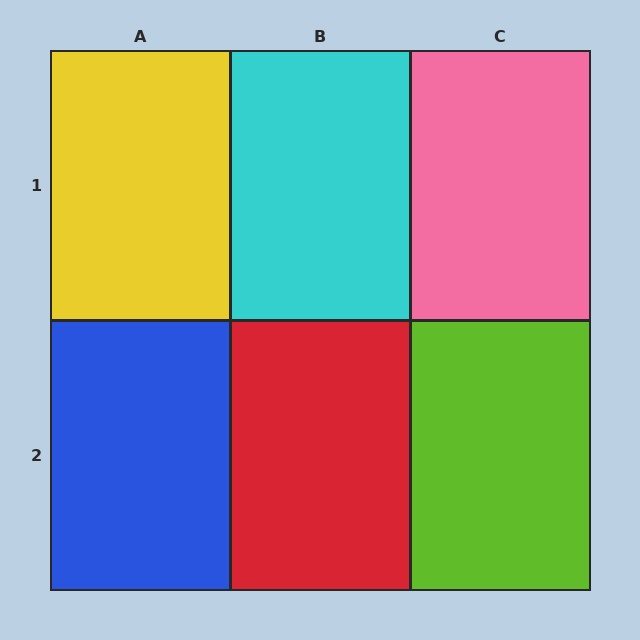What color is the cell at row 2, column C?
Lime.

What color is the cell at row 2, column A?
Blue.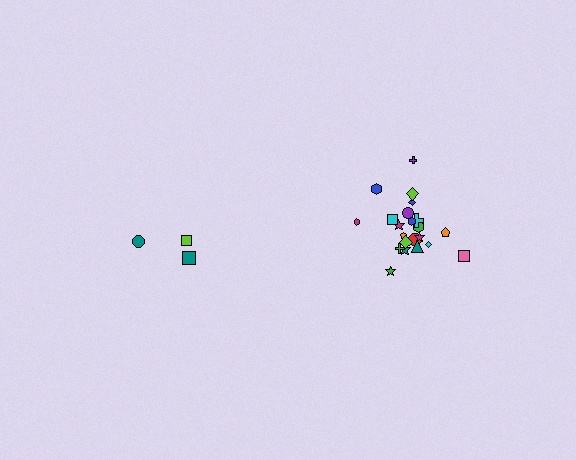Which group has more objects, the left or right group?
The right group.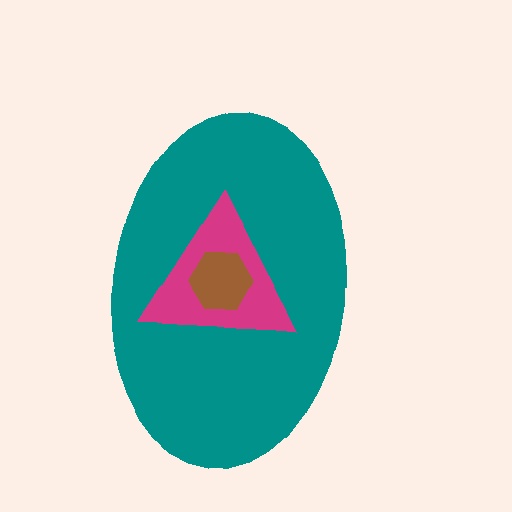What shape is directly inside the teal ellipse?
The magenta triangle.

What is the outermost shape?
The teal ellipse.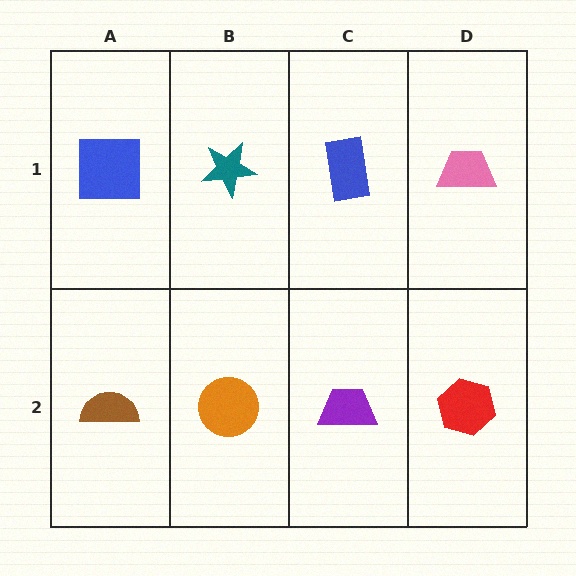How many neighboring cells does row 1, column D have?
2.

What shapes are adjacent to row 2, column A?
A blue square (row 1, column A), an orange circle (row 2, column B).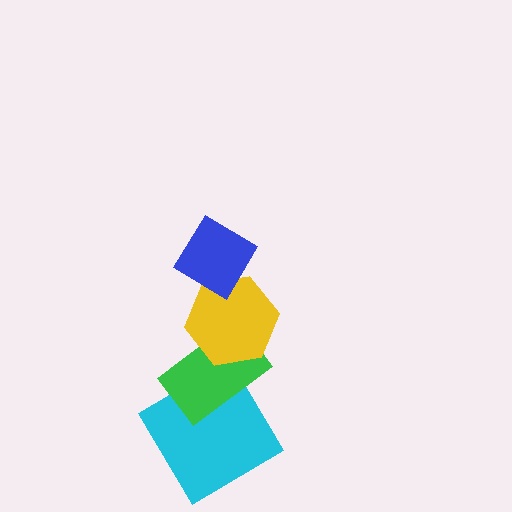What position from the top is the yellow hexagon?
The yellow hexagon is 2nd from the top.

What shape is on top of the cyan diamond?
The green rectangle is on top of the cyan diamond.